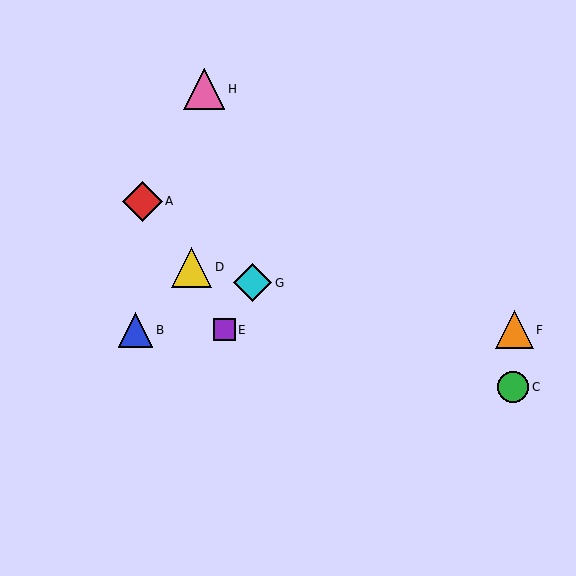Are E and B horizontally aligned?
Yes, both are at y≈330.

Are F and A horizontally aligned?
No, F is at y≈330 and A is at y≈201.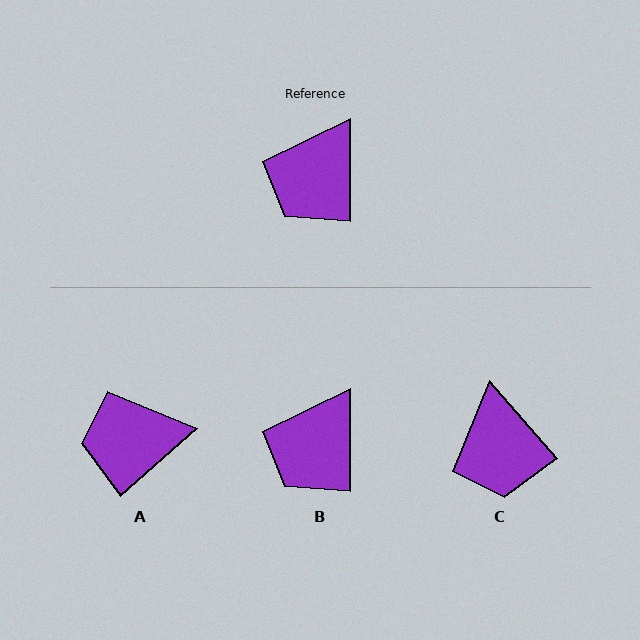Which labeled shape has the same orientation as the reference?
B.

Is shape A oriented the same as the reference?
No, it is off by about 48 degrees.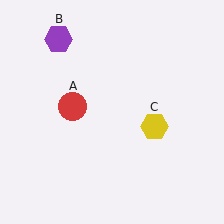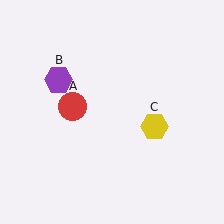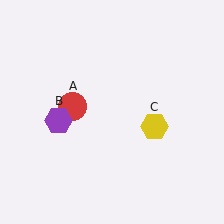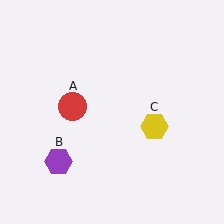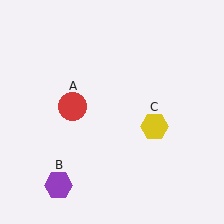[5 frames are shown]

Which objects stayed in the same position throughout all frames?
Red circle (object A) and yellow hexagon (object C) remained stationary.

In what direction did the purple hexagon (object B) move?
The purple hexagon (object B) moved down.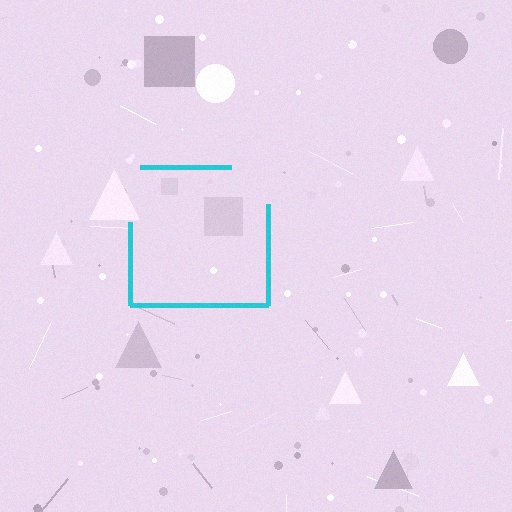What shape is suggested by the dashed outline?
The dashed outline suggests a square.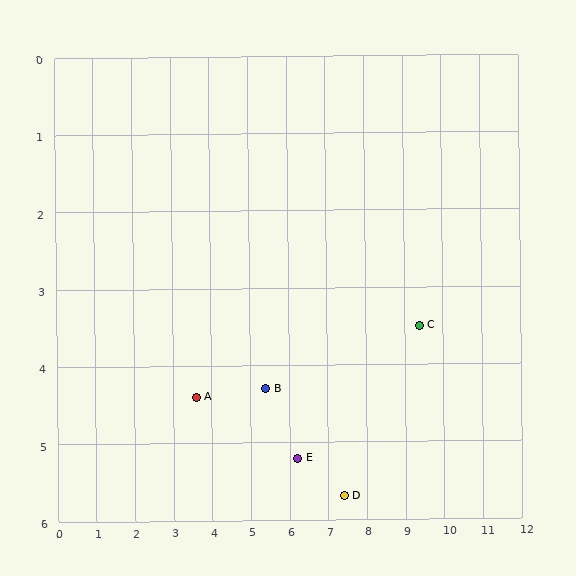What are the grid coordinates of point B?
Point B is at approximately (5.4, 4.3).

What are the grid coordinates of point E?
Point E is at approximately (6.2, 5.2).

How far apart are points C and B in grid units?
Points C and B are about 4.1 grid units apart.